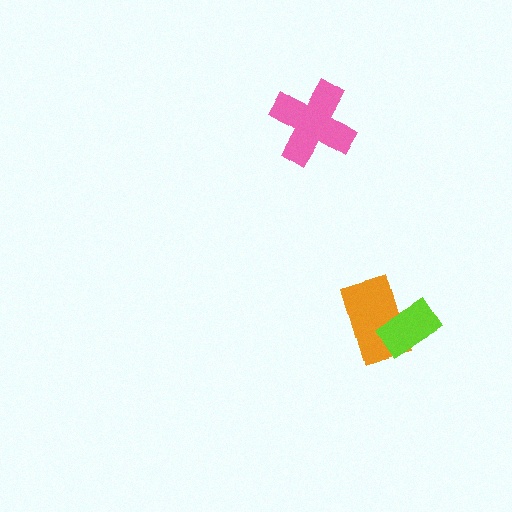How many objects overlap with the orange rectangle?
1 object overlaps with the orange rectangle.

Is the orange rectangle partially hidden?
Yes, it is partially covered by another shape.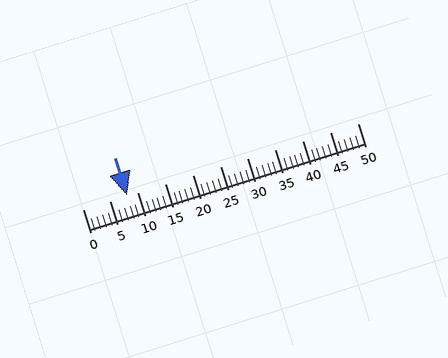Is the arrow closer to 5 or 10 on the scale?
The arrow is closer to 10.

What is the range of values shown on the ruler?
The ruler shows values from 0 to 50.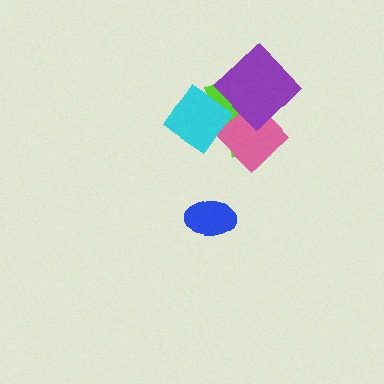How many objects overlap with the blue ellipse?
0 objects overlap with the blue ellipse.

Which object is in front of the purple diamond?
The cyan diamond is in front of the purple diamond.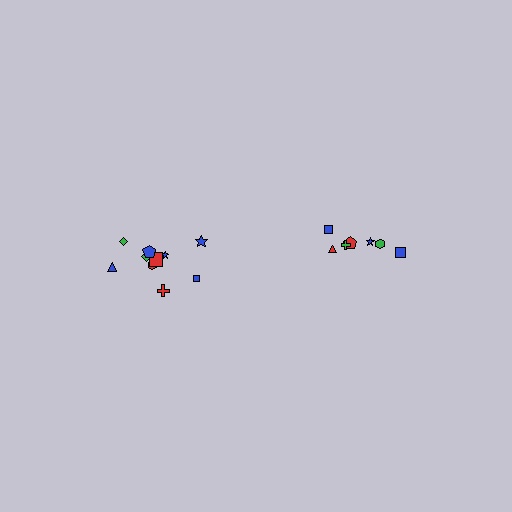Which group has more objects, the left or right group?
The left group.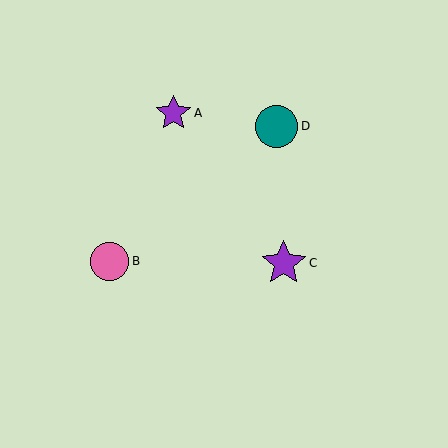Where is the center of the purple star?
The center of the purple star is at (173, 113).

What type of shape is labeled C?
Shape C is a purple star.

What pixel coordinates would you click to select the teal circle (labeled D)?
Click at (277, 126) to select the teal circle D.